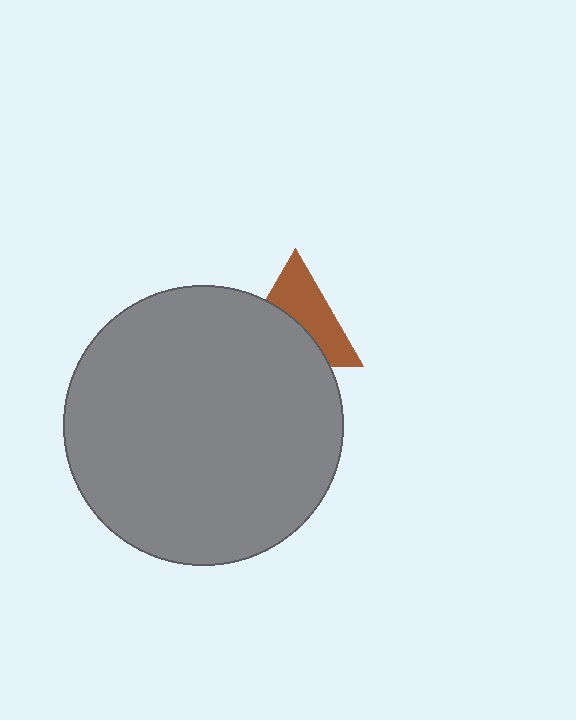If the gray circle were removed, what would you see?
You would see the complete brown triangle.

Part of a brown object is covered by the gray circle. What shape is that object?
It is a triangle.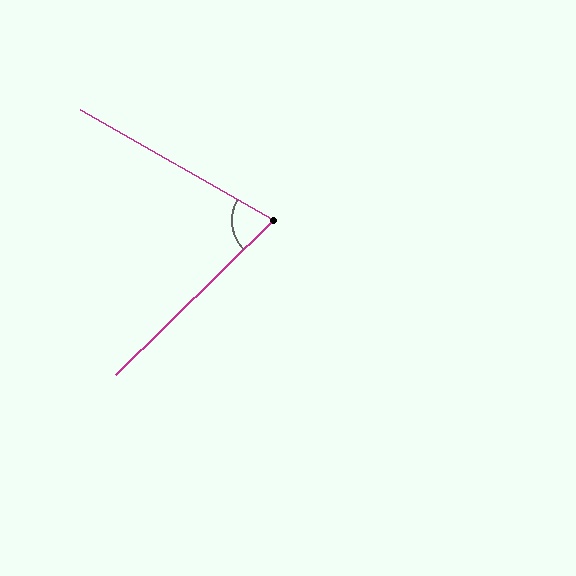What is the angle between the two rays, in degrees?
Approximately 74 degrees.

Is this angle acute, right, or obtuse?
It is acute.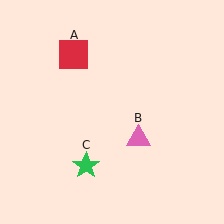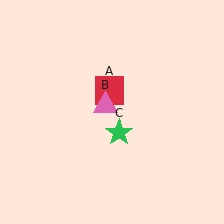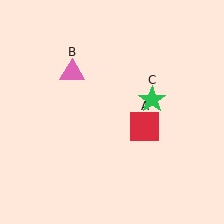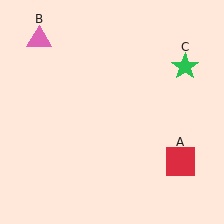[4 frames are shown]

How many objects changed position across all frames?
3 objects changed position: red square (object A), pink triangle (object B), green star (object C).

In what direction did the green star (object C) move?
The green star (object C) moved up and to the right.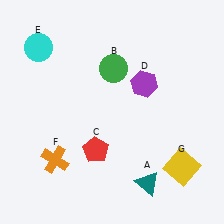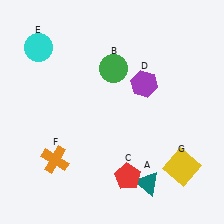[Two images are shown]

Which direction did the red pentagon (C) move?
The red pentagon (C) moved right.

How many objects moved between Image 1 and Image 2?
1 object moved between the two images.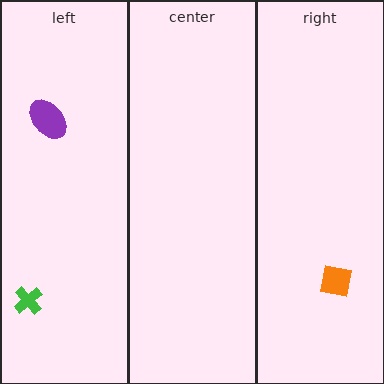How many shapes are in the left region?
2.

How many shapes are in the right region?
1.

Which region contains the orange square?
The right region.